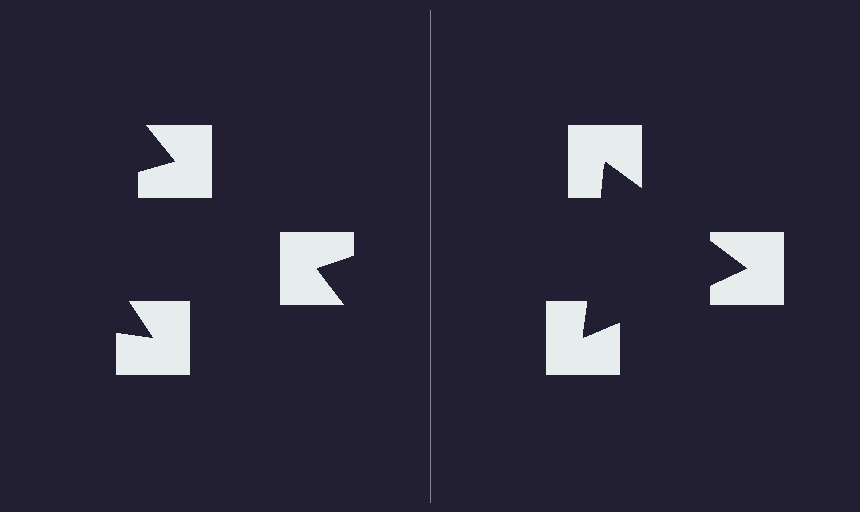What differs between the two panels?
The notched squares are positioned identically on both sides; only the wedge orientations differ. On the right they align to a triangle; on the left they are misaligned.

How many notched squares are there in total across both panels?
6 — 3 on each side.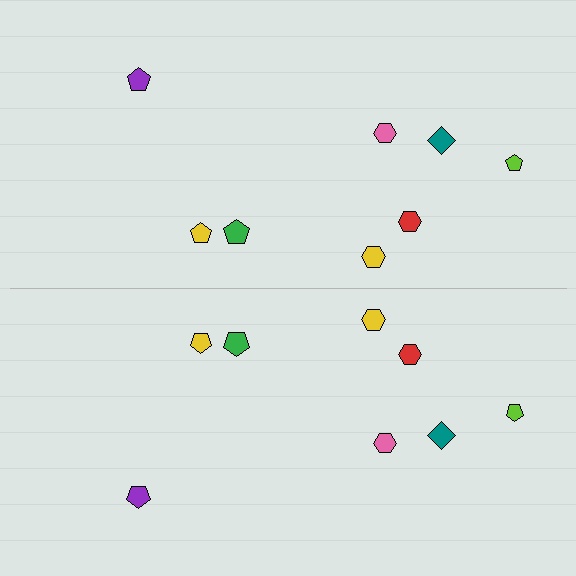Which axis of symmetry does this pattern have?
The pattern has a horizontal axis of symmetry running through the center of the image.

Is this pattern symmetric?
Yes, this pattern has bilateral (reflection) symmetry.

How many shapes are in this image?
There are 16 shapes in this image.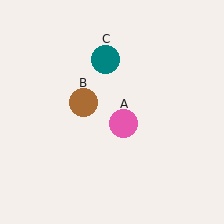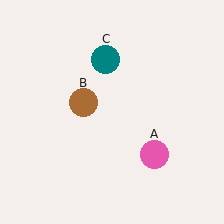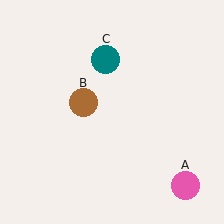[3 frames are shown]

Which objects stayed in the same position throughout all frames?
Brown circle (object B) and teal circle (object C) remained stationary.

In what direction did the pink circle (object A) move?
The pink circle (object A) moved down and to the right.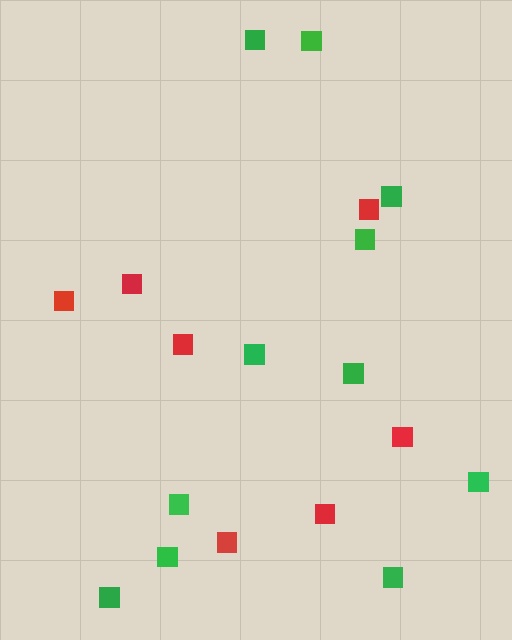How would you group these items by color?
There are 2 groups: one group of green squares (11) and one group of red squares (7).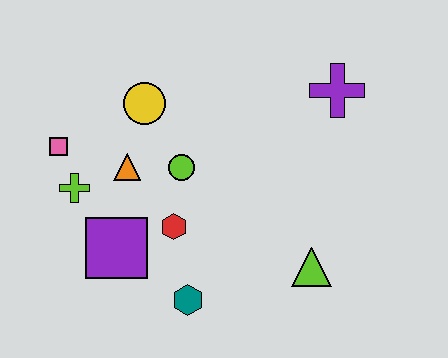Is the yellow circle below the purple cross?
Yes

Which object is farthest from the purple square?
The purple cross is farthest from the purple square.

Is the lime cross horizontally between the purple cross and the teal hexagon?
No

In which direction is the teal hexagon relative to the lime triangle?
The teal hexagon is to the left of the lime triangle.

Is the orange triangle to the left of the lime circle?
Yes